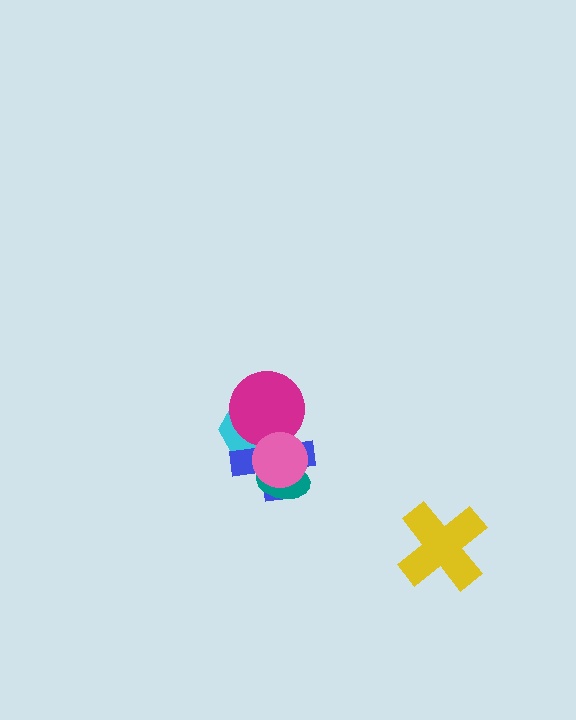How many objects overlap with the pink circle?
4 objects overlap with the pink circle.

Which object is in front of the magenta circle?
The pink circle is in front of the magenta circle.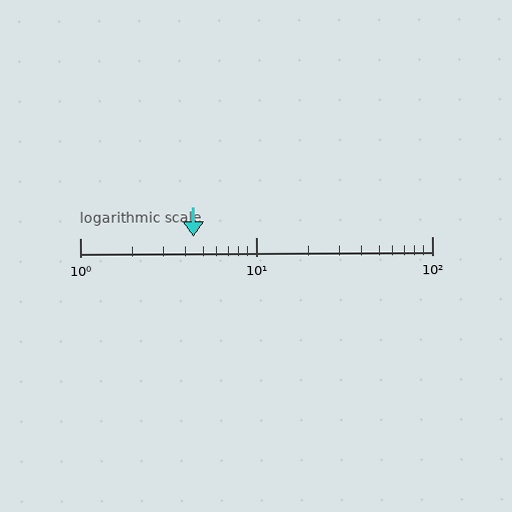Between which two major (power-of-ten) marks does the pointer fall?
The pointer is between 1 and 10.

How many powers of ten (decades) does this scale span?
The scale spans 2 decades, from 1 to 100.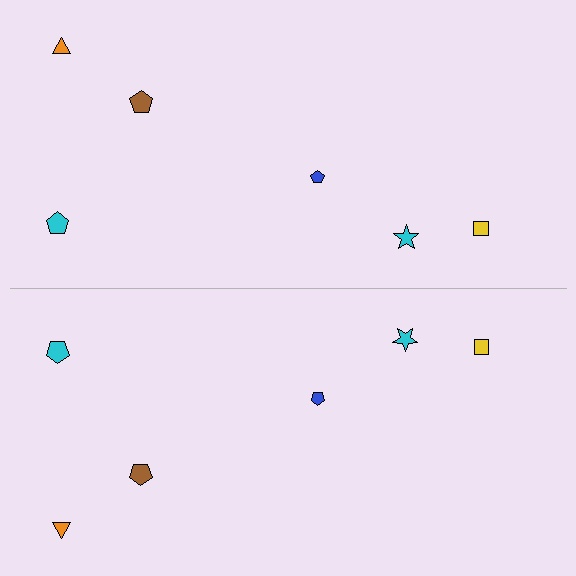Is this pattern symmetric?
Yes, this pattern has bilateral (reflection) symmetry.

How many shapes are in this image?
There are 12 shapes in this image.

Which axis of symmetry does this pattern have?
The pattern has a horizontal axis of symmetry running through the center of the image.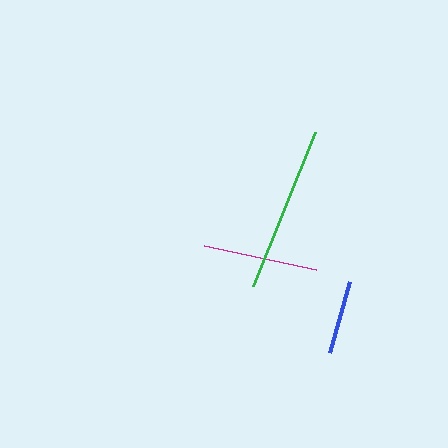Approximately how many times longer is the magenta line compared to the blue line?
The magenta line is approximately 1.6 times the length of the blue line.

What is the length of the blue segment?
The blue segment is approximately 74 pixels long.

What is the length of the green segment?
The green segment is approximately 166 pixels long.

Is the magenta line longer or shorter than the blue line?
The magenta line is longer than the blue line.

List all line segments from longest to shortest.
From longest to shortest: green, magenta, blue.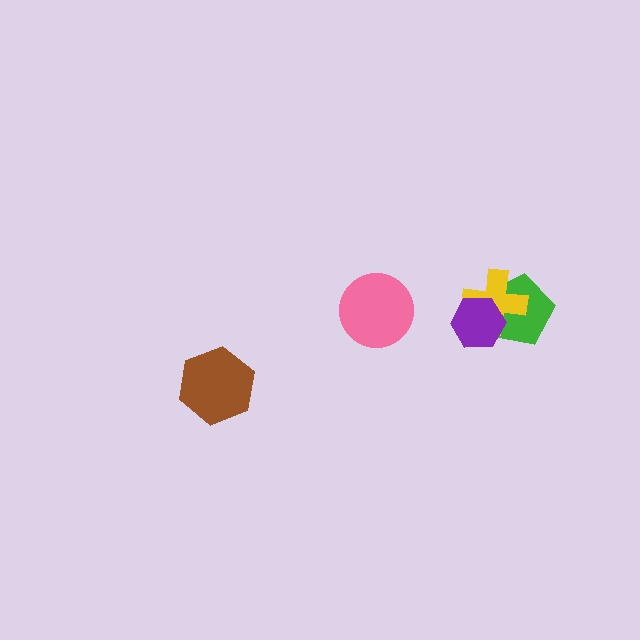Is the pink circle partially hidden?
No, no other shape covers it.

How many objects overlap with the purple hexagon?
2 objects overlap with the purple hexagon.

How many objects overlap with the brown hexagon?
0 objects overlap with the brown hexagon.